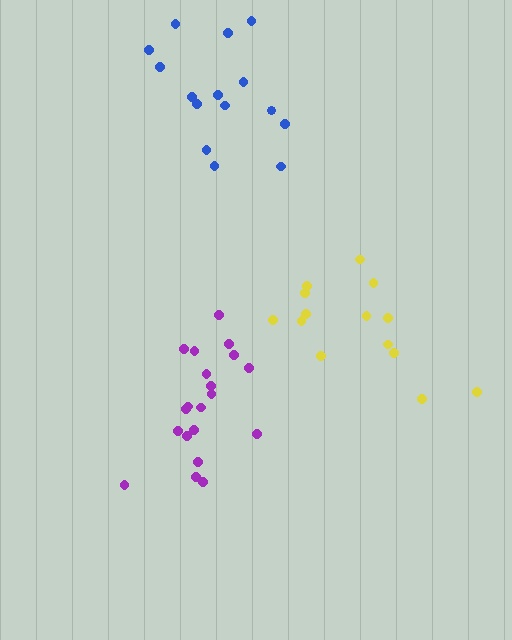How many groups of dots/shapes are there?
There are 3 groups.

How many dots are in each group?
Group 1: 20 dots, Group 2: 14 dots, Group 3: 15 dots (49 total).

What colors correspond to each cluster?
The clusters are colored: purple, yellow, blue.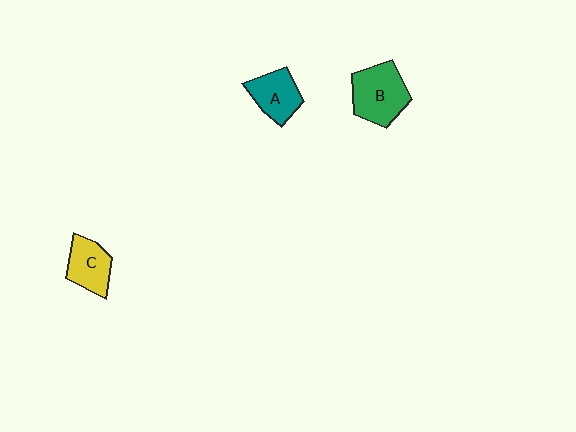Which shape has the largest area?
Shape B (green).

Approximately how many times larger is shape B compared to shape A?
Approximately 1.4 times.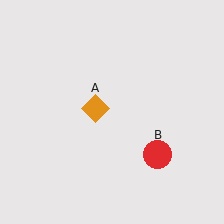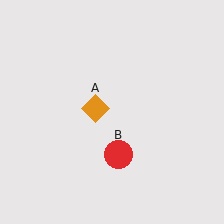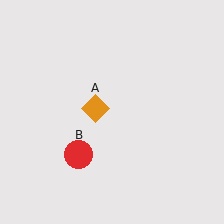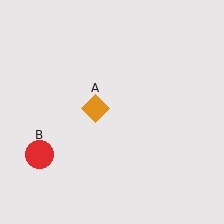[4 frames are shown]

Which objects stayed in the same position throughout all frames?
Orange diamond (object A) remained stationary.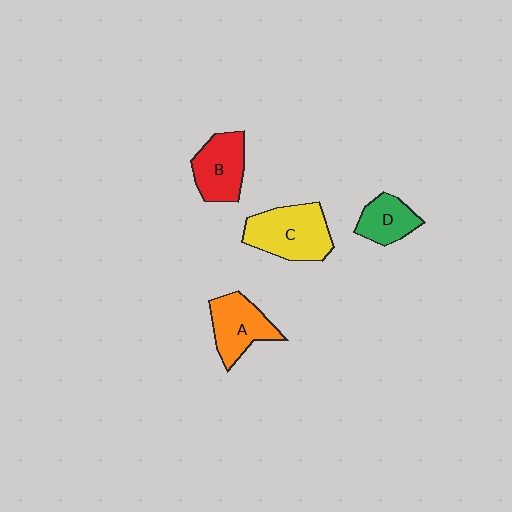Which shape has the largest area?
Shape C (yellow).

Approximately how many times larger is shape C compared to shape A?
Approximately 1.3 times.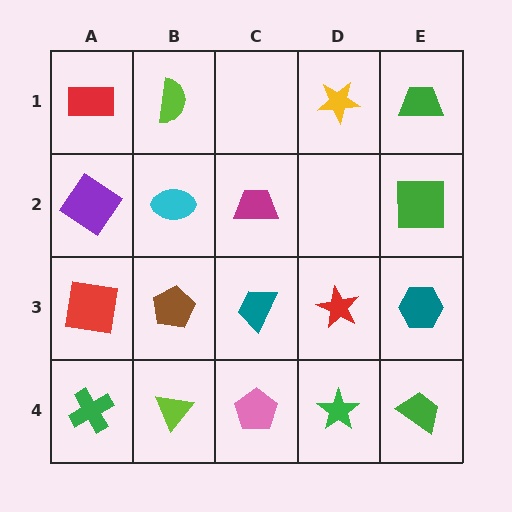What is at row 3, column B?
A brown pentagon.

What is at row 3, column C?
A teal trapezoid.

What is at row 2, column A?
A purple diamond.